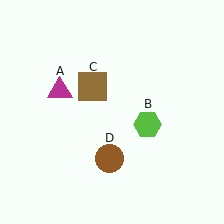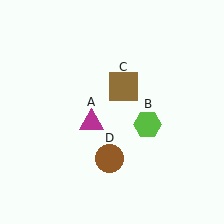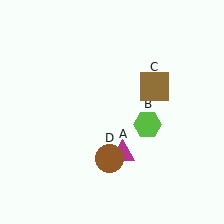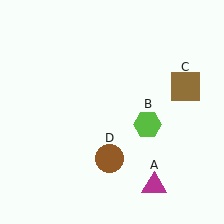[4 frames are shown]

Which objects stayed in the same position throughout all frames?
Lime hexagon (object B) and brown circle (object D) remained stationary.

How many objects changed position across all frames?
2 objects changed position: magenta triangle (object A), brown square (object C).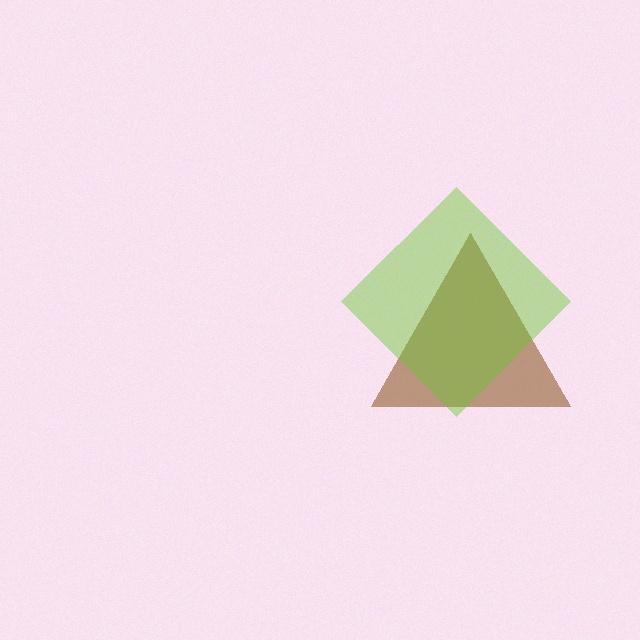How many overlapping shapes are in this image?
There are 2 overlapping shapes in the image.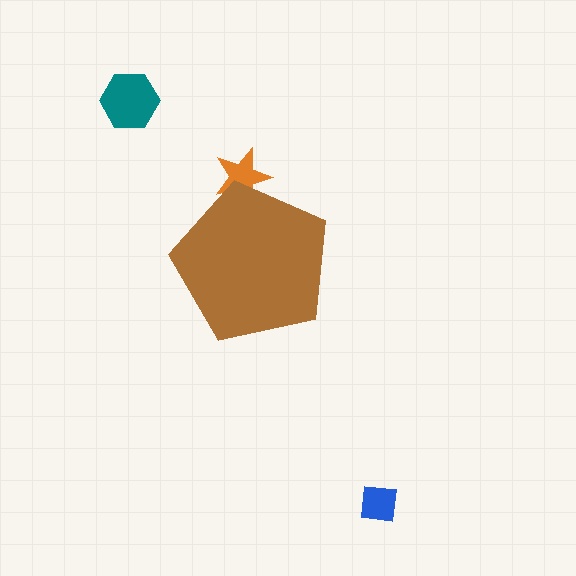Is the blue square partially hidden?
No, the blue square is fully visible.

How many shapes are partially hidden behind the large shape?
1 shape is partially hidden.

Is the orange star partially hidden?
Yes, the orange star is partially hidden behind the brown pentagon.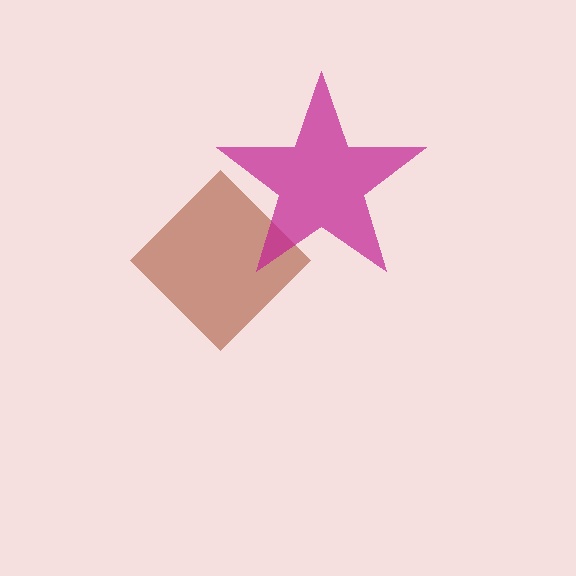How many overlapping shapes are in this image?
There are 2 overlapping shapes in the image.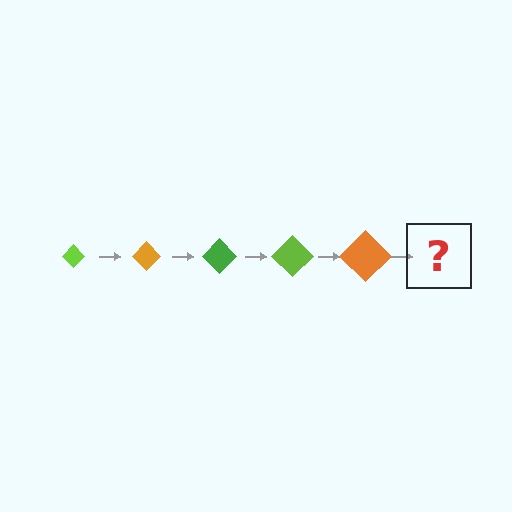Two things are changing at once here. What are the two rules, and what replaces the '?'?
The two rules are that the diamond grows larger each step and the color cycles through lime, orange, and green. The '?' should be a green diamond, larger than the previous one.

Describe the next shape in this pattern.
It should be a green diamond, larger than the previous one.